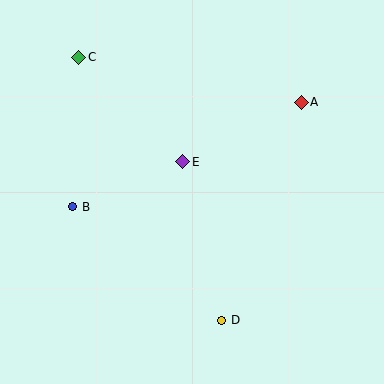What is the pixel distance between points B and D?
The distance between B and D is 187 pixels.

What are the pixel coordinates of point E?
Point E is at (183, 162).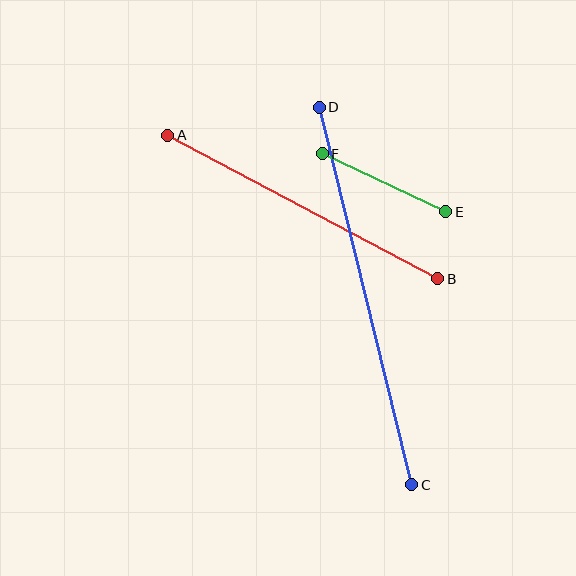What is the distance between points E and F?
The distance is approximately 137 pixels.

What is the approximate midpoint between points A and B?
The midpoint is at approximately (303, 207) pixels.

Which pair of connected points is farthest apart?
Points C and D are farthest apart.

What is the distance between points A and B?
The distance is approximately 305 pixels.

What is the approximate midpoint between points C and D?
The midpoint is at approximately (365, 296) pixels.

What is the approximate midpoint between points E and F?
The midpoint is at approximately (384, 183) pixels.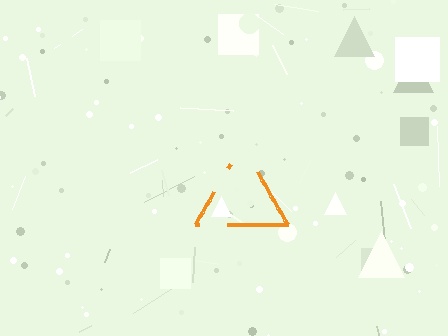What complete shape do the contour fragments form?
The contour fragments form a triangle.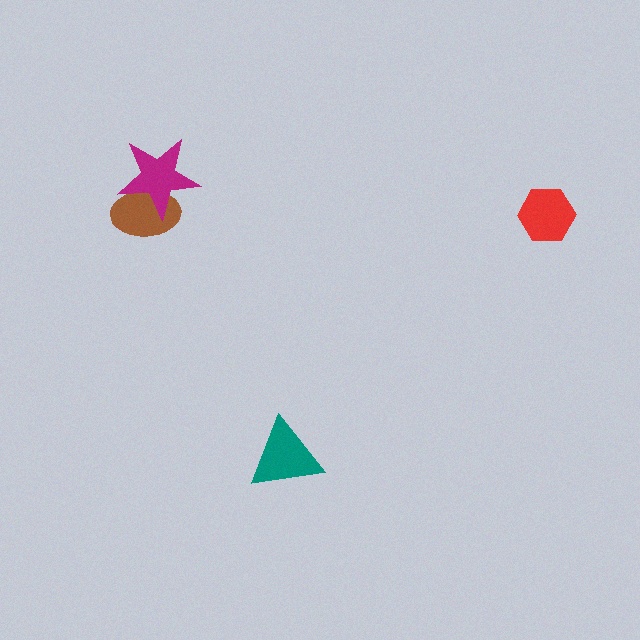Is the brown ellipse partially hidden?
Yes, it is partially covered by another shape.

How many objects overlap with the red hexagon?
0 objects overlap with the red hexagon.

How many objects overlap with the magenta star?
1 object overlaps with the magenta star.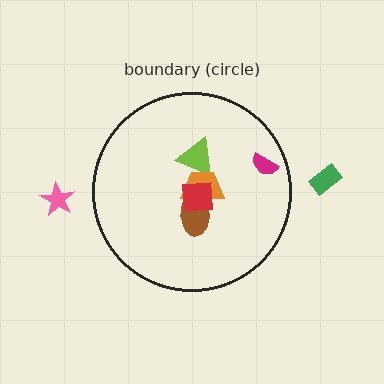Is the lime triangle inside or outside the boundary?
Inside.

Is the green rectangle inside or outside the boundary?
Outside.